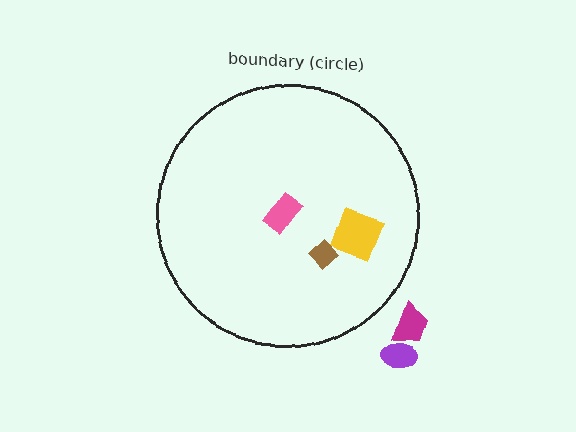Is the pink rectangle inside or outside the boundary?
Inside.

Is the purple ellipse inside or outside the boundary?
Outside.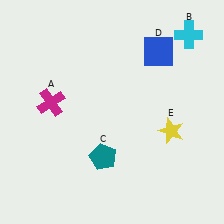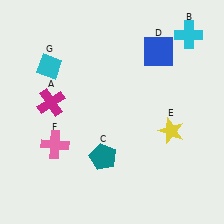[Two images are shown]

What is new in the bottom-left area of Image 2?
A pink cross (F) was added in the bottom-left area of Image 2.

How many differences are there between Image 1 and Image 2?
There are 2 differences between the two images.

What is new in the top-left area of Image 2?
A cyan diamond (G) was added in the top-left area of Image 2.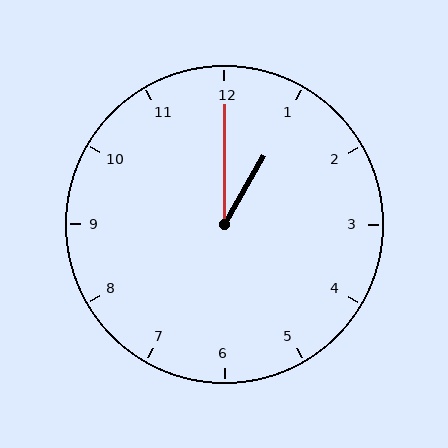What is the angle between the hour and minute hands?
Approximately 30 degrees.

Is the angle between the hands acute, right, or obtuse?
It is acute.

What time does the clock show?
1:00.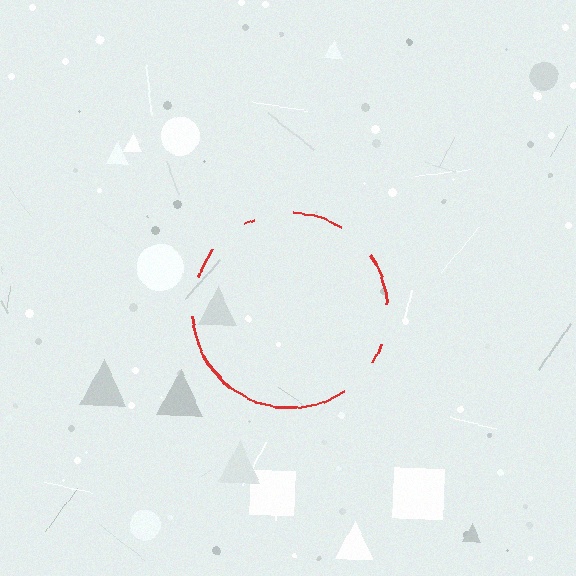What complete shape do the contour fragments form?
The contour fragments form a circle.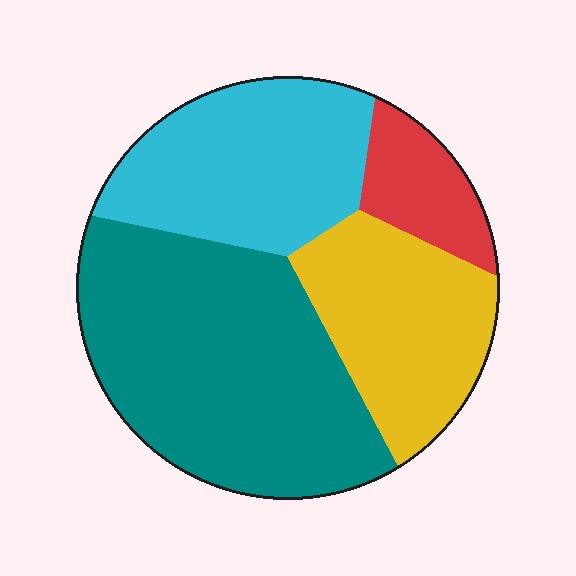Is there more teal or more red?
Teal.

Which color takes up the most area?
Teal, at roughly 45%.